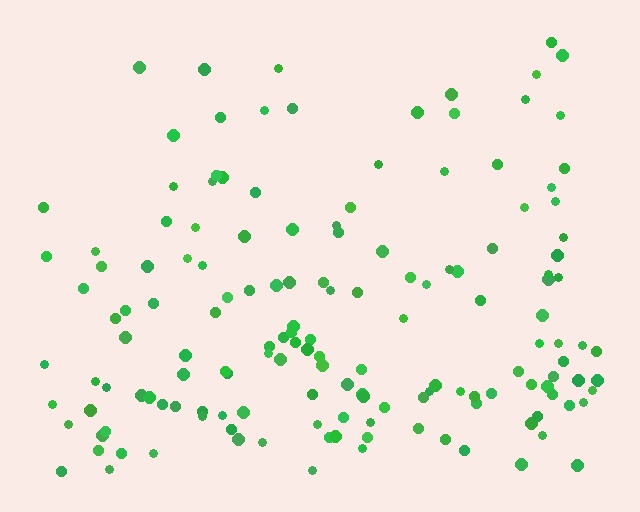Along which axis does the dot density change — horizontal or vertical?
Vertical.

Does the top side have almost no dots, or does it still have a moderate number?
Still a moderate number, just noticeably fewer than the bottom.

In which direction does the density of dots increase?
From top to bottom, with the bottom side densest.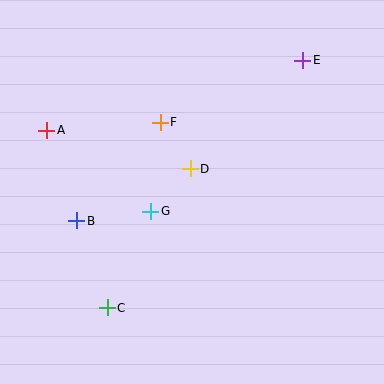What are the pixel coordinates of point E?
Point E is at (303, 60).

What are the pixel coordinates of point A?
Point A is at (47, 130).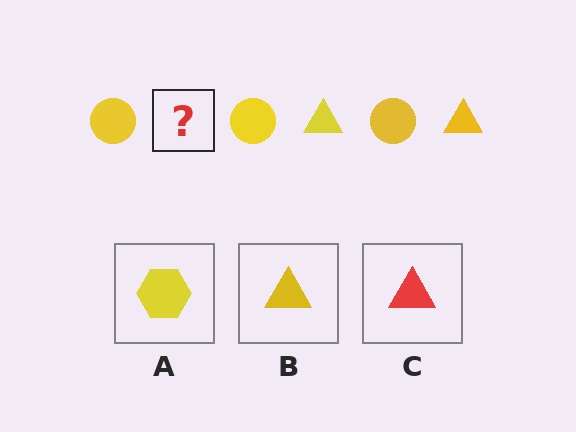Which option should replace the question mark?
Option B.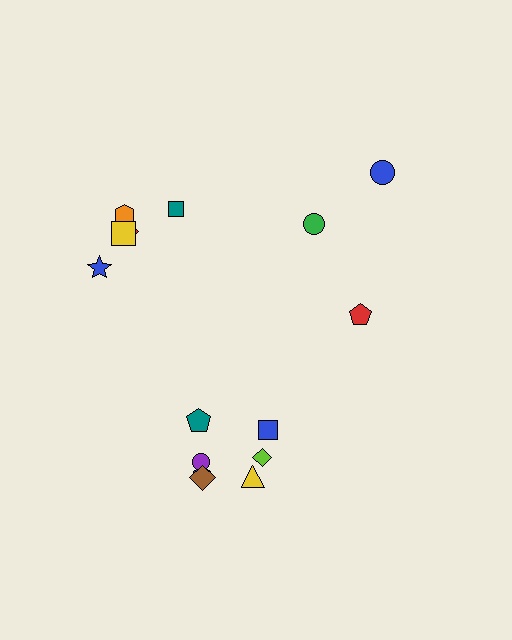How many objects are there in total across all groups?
There are 15 objects.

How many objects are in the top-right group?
There are 3 objects.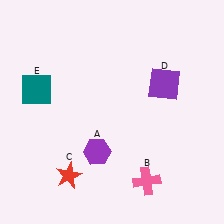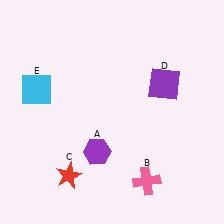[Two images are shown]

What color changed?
The square (E) changed from teal in Image 1 to cyan in Image 2.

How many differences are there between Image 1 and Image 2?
There is 1 difference between the two images.